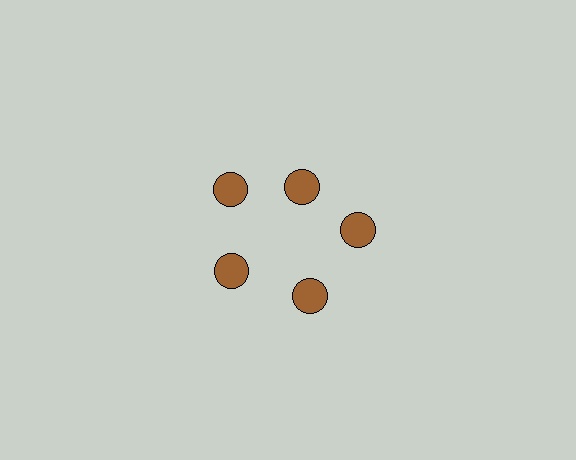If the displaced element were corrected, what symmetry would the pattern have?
It would have 5-fold rotational symmetry — the pattern would map onto itself every 72 degrees.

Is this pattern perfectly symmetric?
No. The 5 brown circles are arranged in a ring, but one element near the 1 o'clock position is pulled inward toward the center, breaking the 5-fold rotational symmetry.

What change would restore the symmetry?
The symmetry would be restored by moving it outward, back onto the ring so that all 5 circles sit at equal angles and equal distance from the center.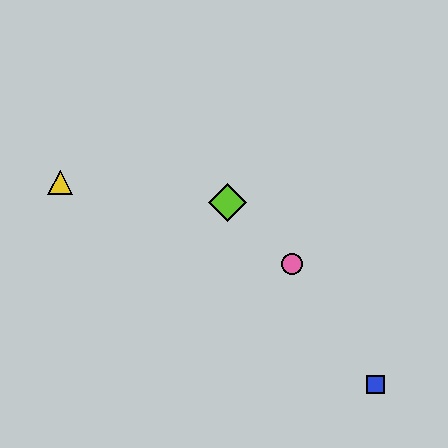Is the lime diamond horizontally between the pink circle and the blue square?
No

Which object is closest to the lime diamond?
The pink circle is closest to the lime diamond.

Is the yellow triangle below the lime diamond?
No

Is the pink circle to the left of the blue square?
Yes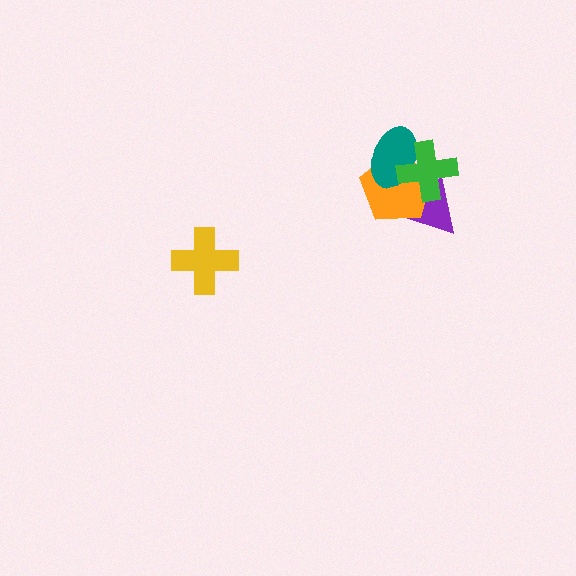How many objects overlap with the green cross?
3 objects overlap with the green cross.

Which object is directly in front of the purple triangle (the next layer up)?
The orange pentagon is directly in front of the purple triangle.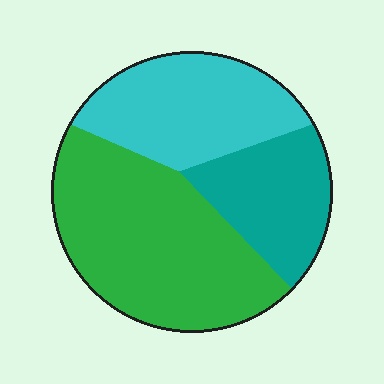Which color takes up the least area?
Teal, at roughly 20%.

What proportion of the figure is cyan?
Cyan takes up about one third (1/3) of the figure.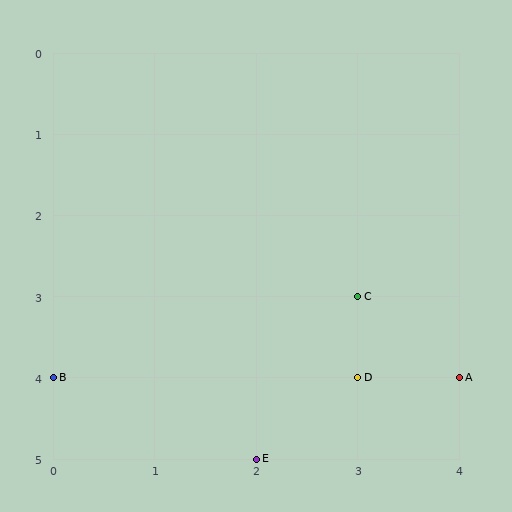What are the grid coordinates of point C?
Point C is at grid coordinates (3, 3).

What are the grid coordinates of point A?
Point A is at grid coordinates (4, 4).